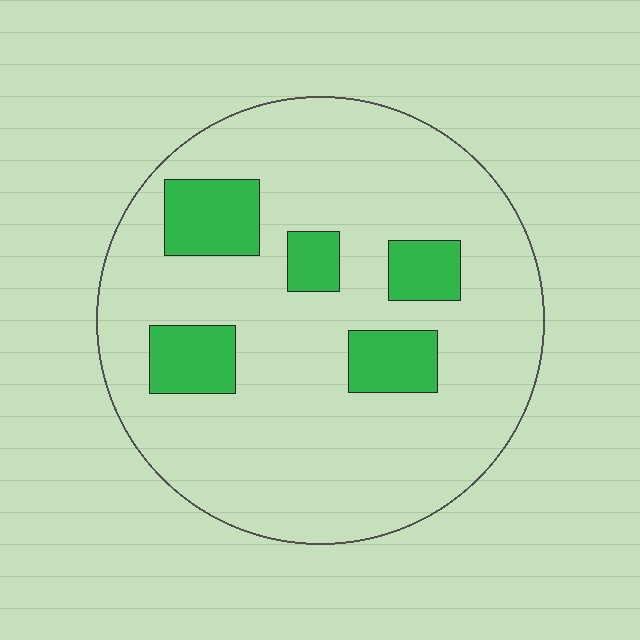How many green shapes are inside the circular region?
5.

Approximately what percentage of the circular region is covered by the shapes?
Approximately 15%.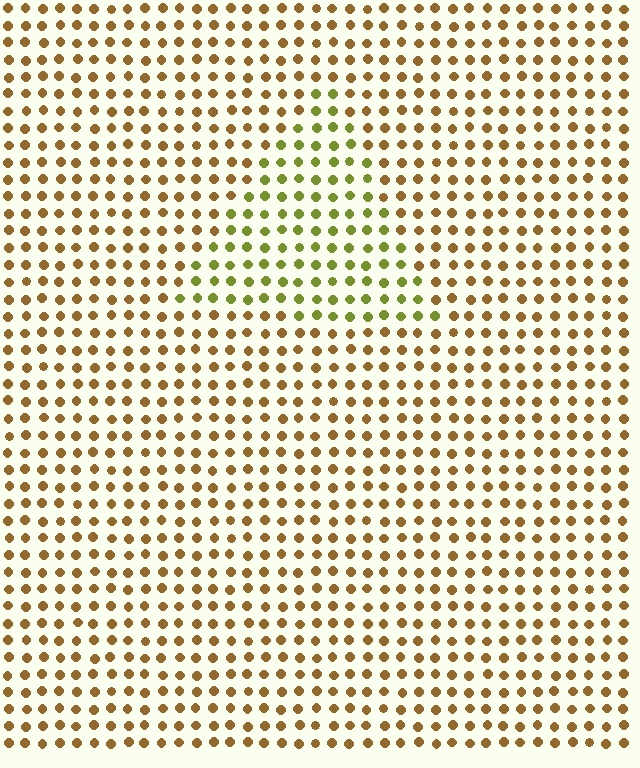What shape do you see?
I see a triangle.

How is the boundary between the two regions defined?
The boundary is defined purely by a slight shift in hue (about 42 degrees). Spacing, size, and orientation are identical on both sides.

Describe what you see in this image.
The image is filled with small brown elements in a uniform arrangement. A triangle-shaped region is visible where the elements are tinted to a slightly different hue, forming a subtle color boundary.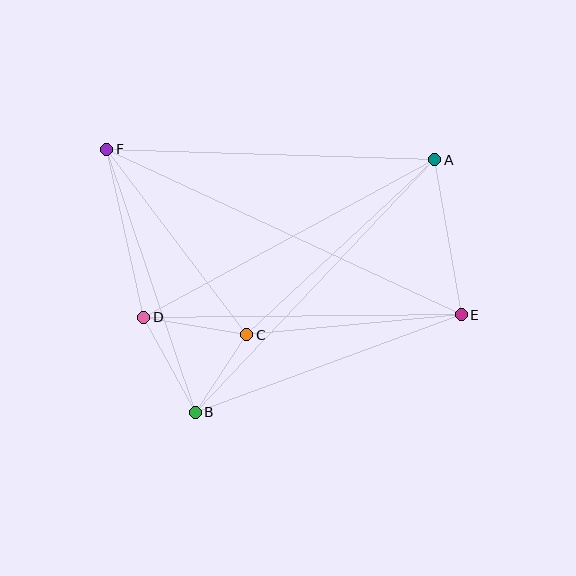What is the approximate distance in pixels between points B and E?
The distance between B and E is approximately 283 pixels.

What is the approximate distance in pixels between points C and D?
The distance between C and D is approximately 105 pixels.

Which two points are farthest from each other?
Points E and F are farthest from each other.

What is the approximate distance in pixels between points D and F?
The distance between D and F is approximately 172 pixels.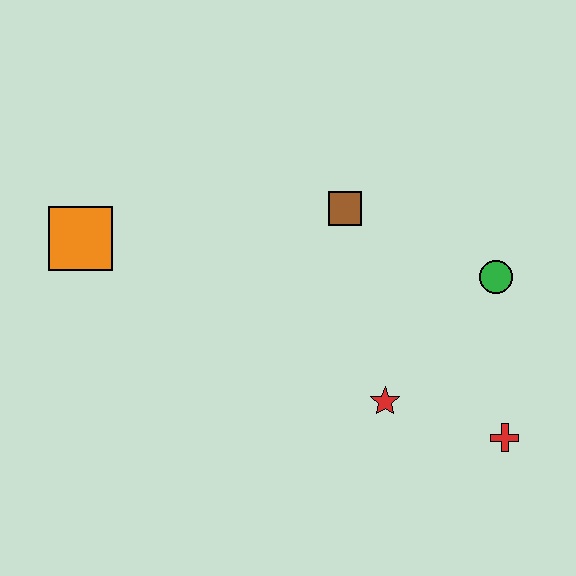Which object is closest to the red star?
The red cross is closest to the red star.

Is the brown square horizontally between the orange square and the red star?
Yes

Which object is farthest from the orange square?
The red cross is farthest from the orange square.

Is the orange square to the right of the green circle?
No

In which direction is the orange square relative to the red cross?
The orange square is to the left of the red cross.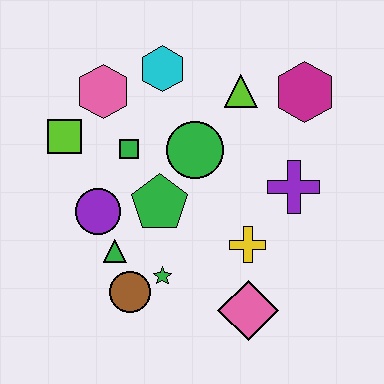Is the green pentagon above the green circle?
No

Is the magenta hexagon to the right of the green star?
Yes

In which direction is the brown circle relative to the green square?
The brown circle is below the green square.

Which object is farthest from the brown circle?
The magenta hexagon is farthest from the brown circle.